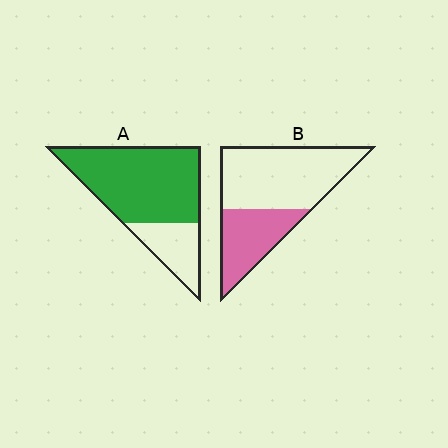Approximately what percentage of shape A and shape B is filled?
A is approximately 75% and B is approximately 35%.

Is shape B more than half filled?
No.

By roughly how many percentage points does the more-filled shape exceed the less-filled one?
By roughly 40 percentage points (A over B).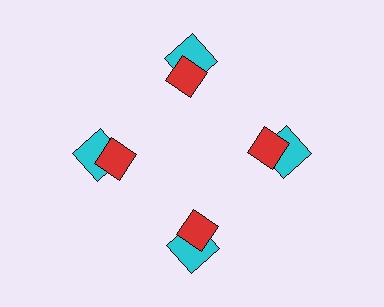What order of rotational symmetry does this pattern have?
This pattern has 4-fold rotational symmetry.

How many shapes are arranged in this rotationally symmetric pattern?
There are 8 shapes, arranged in 4 groups of 2.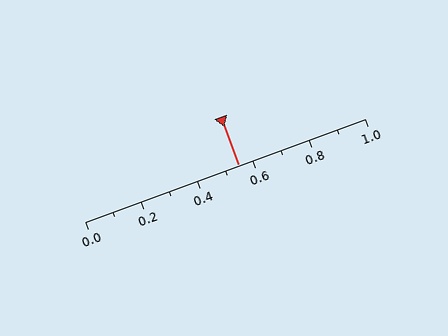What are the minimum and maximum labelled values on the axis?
The axis runs from 0.0 to 1.0.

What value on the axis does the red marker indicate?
The marker indicates approximately 0.55.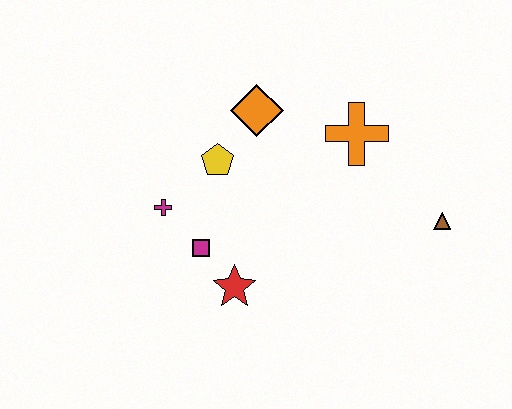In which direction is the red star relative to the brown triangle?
The red star is to the left of the brown triangle.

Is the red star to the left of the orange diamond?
Yes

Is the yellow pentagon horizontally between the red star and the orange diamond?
No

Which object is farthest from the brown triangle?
The magenta cross is farthest from the brown triangle.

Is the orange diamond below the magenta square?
No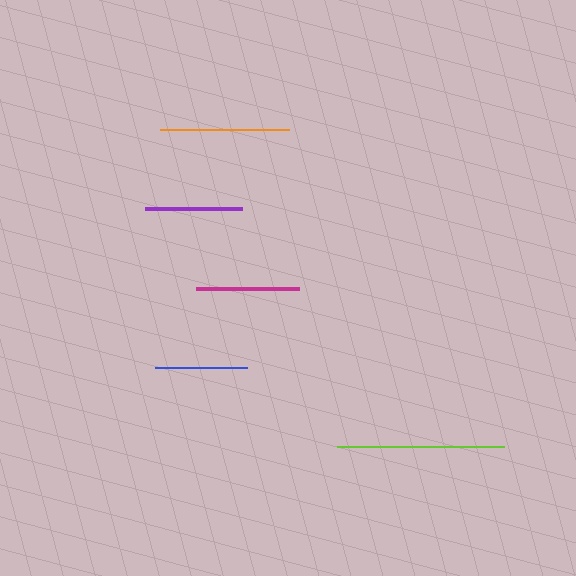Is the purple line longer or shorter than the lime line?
The lime line is longer than the purple line.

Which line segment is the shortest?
The blue line is the shortest at approximately 92 pixels.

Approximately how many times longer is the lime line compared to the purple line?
The lime line is approximately 1.7 times the length of the purple line.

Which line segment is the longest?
The lime line is the longest at approximately 167 pixels.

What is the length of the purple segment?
The purple segment is approximately 98 pixels long.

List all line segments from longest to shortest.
From longest to shortest: lime, orange, magenta, purple, blue.